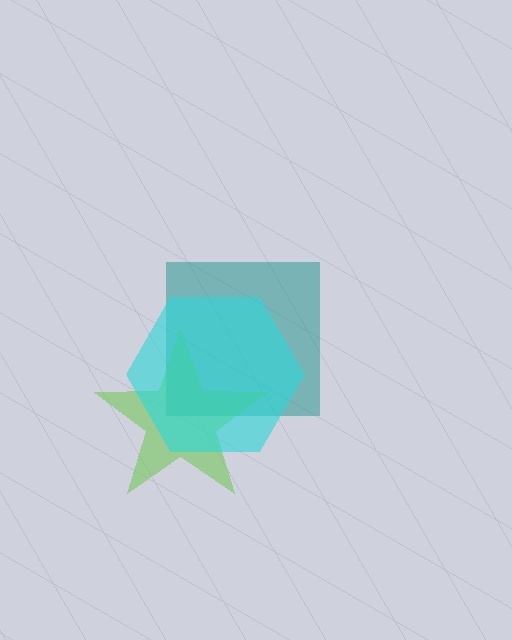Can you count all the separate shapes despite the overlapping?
Yes, there are 3 separate shapes.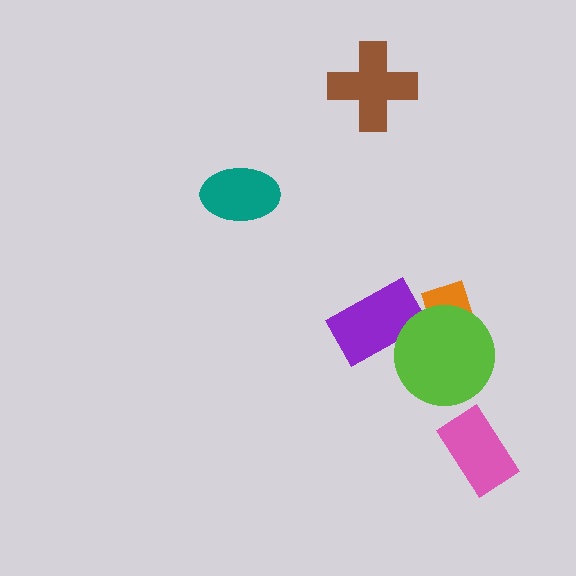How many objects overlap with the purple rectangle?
1 object overlaps with the purple rectangle.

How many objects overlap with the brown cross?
0 objects overlap with the brown cross.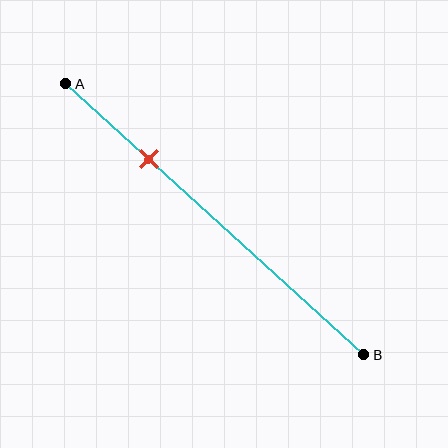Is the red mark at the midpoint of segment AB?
No, the mark is at about 30% from A, not at the 50% midpoint.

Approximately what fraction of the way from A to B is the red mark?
The red mark is approximately 30% of the way from A to B.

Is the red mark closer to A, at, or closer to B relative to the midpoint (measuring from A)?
The red mark is closer to point A than the midpoint of segment AB.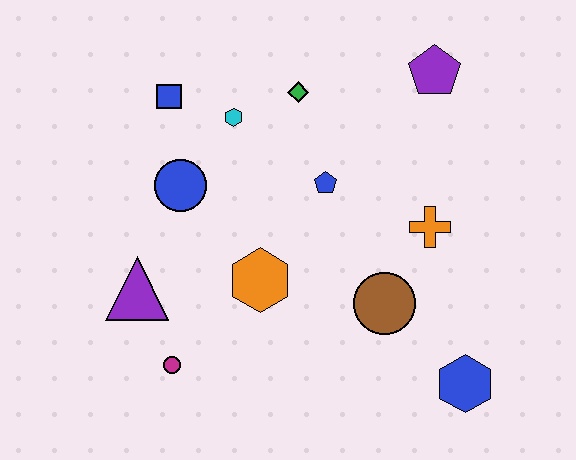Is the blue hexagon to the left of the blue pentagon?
No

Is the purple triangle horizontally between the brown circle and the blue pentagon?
No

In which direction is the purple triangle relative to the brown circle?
The purple triangle is to the left of the brown circle.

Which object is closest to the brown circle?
The orange cross is closest to the brown circle.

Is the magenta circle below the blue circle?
Yes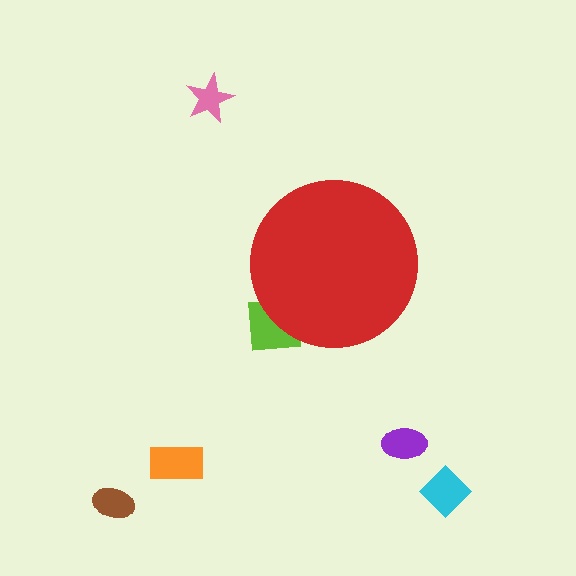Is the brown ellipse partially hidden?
No, the brown ellipse is fully visible.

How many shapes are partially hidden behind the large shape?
1 shape is partially hidden.